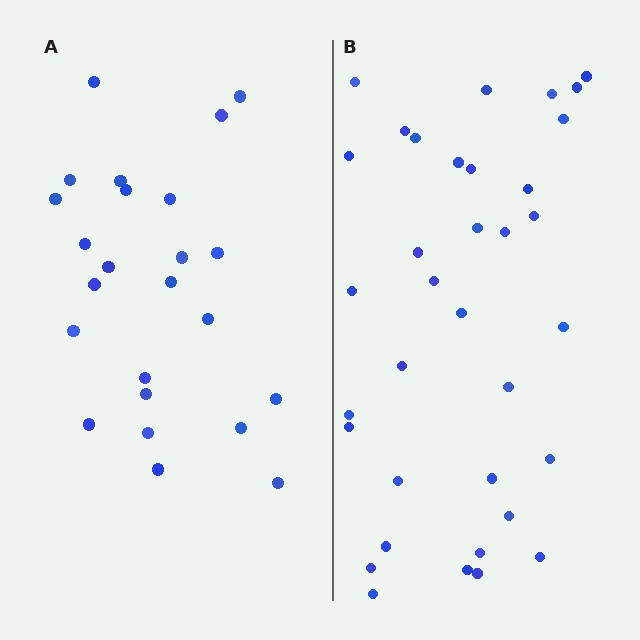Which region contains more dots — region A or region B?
Region B (the right region) has more dots.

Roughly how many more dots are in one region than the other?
Region B has roughly 12 or so more dots than region A.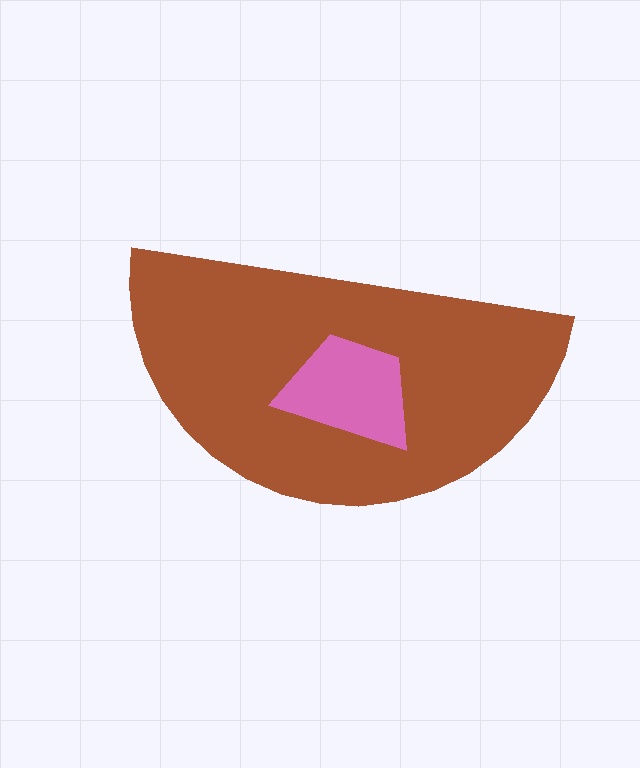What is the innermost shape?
The pink trapezoid.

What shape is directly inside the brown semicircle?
The pink trapezoid.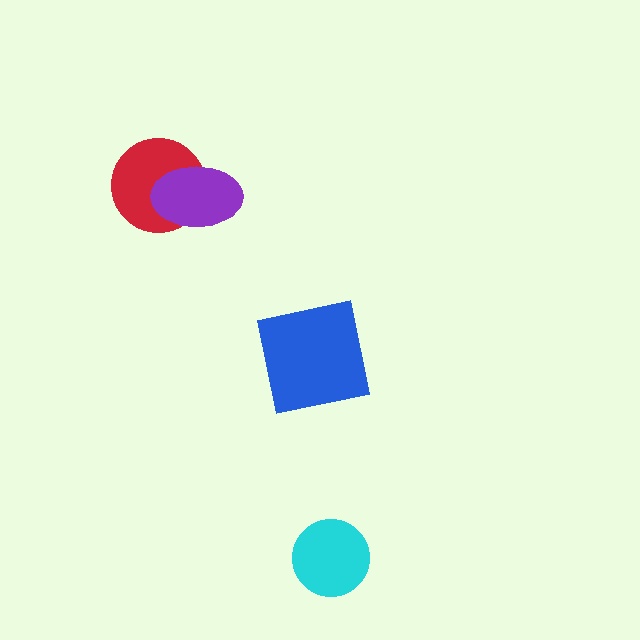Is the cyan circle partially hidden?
No, no other shape covers it.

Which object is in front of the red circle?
The purple ellipse is in front of the red circle.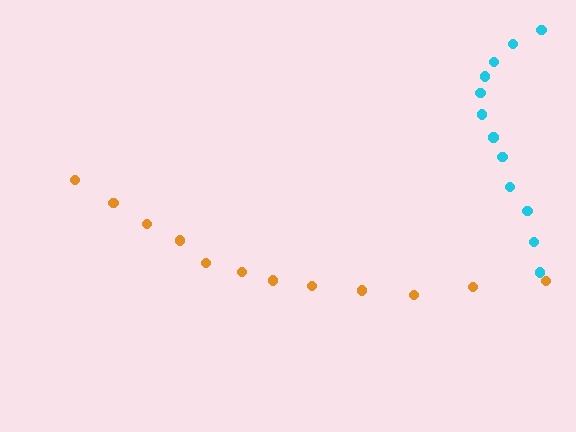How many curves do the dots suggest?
There are 2 distinct paths.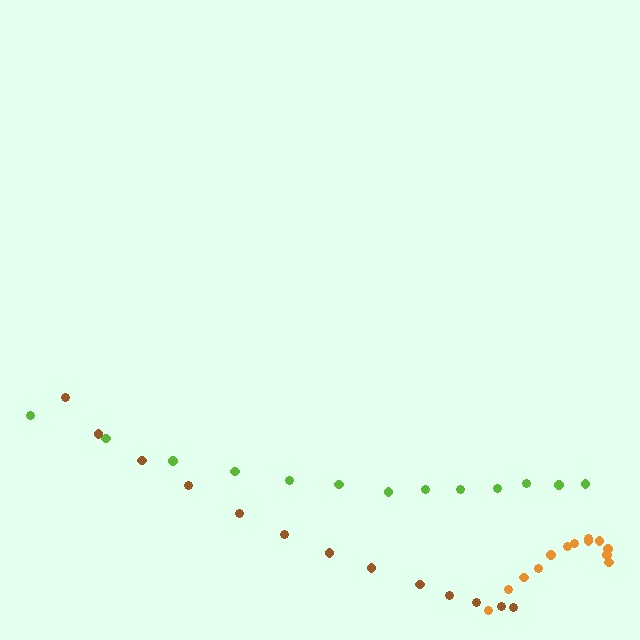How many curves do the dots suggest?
There are 3 distinct paths.